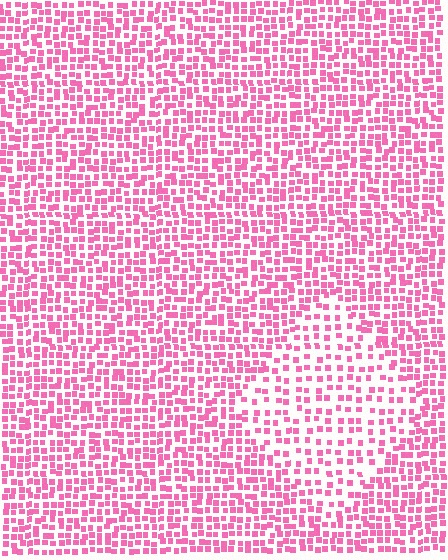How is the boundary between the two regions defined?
The boundary is defined by a change in element density (approximately 1.8x ratio). All elements are the same color, size, and shape.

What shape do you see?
I see a diamond.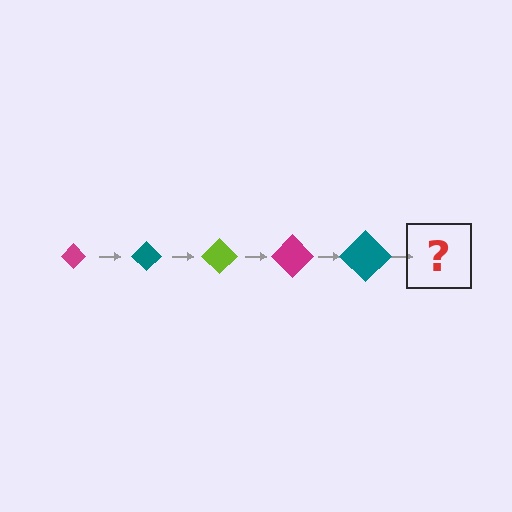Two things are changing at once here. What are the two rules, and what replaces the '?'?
The two rules are that the diamond grows larger each step and the color cycles through magenta, teal, and lime. The '?' should be a lime diamond, larger than the previous one.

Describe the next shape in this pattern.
It should be a lime diamond, larger than the previous one.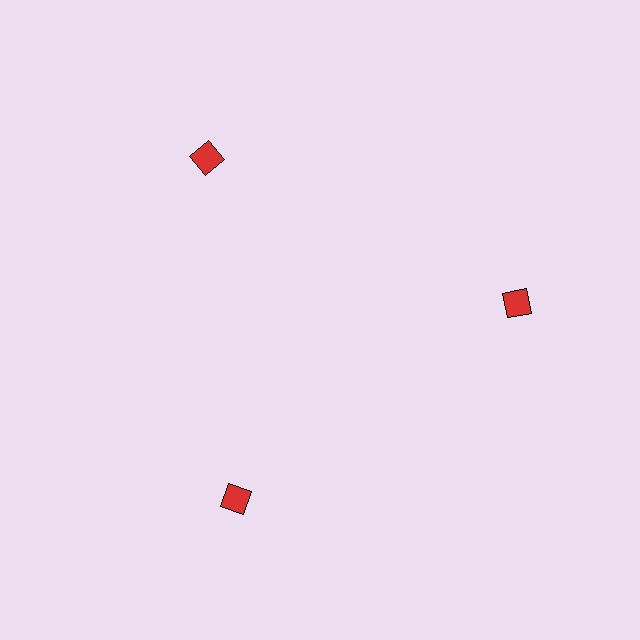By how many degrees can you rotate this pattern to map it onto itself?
The pattern maps onto itself every 120 degrees of rotation.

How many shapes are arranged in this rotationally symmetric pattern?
There are 3 shapes, arranged in 3 groups of 1.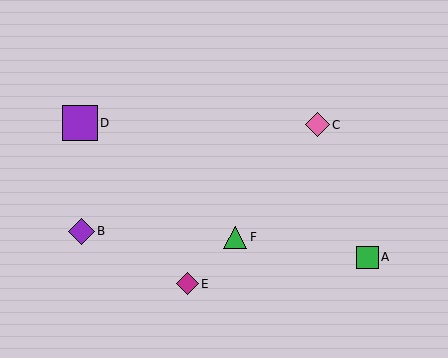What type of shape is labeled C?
Shape C is a pink diamond.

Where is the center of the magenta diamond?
The center of the magenta diamond is at (188, 284).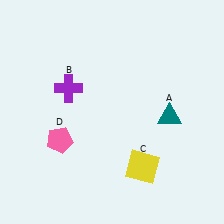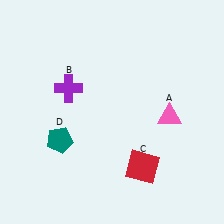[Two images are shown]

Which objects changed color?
A changed from teal to pink. C changed from yellow to red. D changed from pink to teal.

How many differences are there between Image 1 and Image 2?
There are 3 differences between the two images.